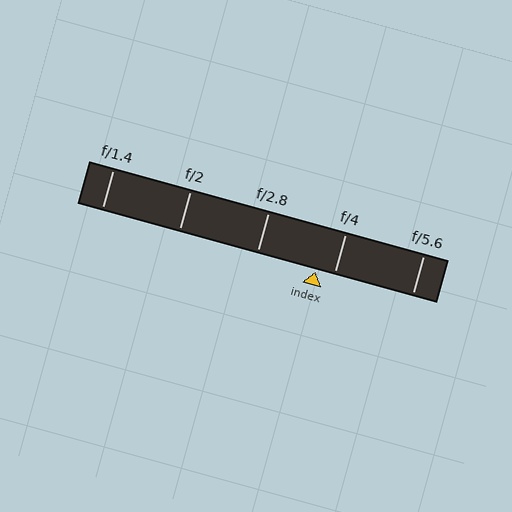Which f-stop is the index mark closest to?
The index mark is closest to f/4.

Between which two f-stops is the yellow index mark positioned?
The index mark is between f/2.8 and f/4.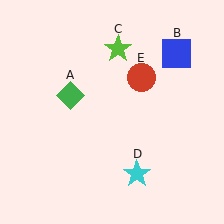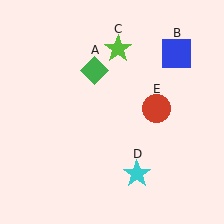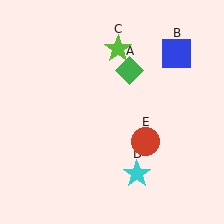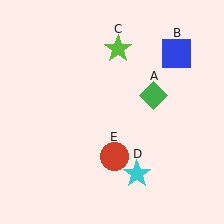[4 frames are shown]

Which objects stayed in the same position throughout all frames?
Blue square (object B) and lime star (object C) and cyan star (object D) remained stationary.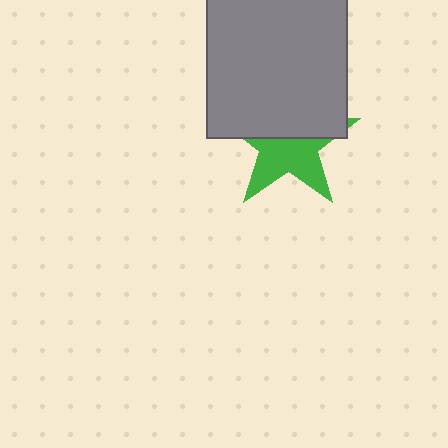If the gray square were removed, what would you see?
You would see the complete green star.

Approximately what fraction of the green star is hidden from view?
Roughly 51% of the green star is hidden behind the gray square.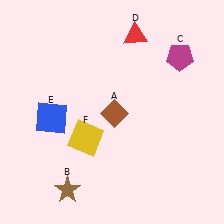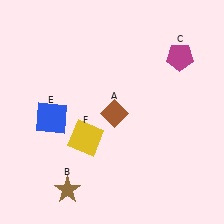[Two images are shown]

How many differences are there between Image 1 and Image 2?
There is 1 difference between the two images.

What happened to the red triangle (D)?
The red triangle (D) was removed in Image 2. It was in the top-right area of Image 1.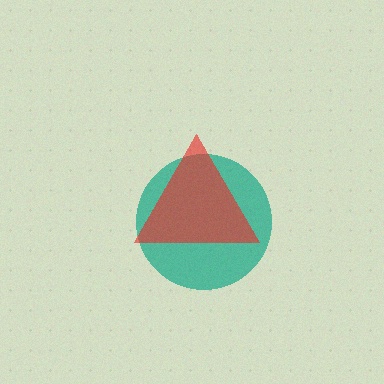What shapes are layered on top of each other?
The layered shapes are: a teal circle, a red triangle.